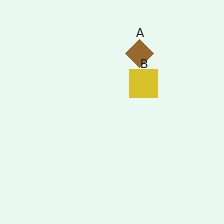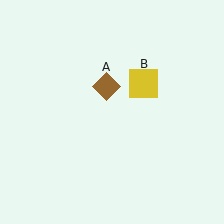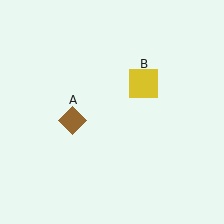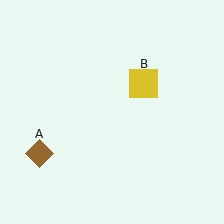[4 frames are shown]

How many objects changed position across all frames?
1 object changed position: brown diamond (object A).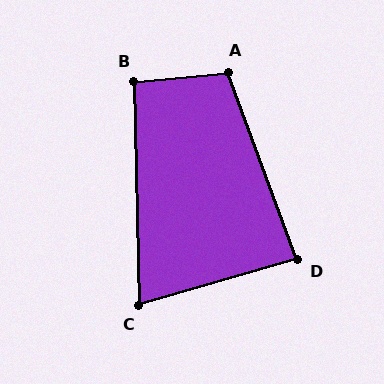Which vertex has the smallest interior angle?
C, at approximately 75 degrees.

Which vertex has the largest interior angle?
A, at approximately 105 degrees.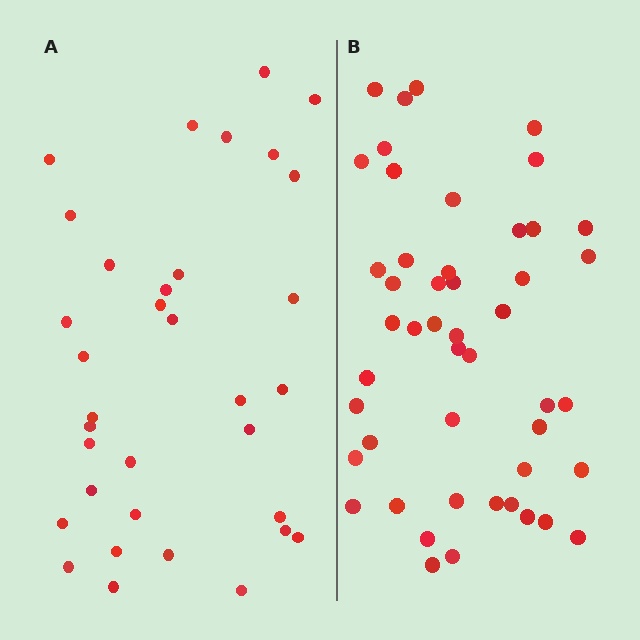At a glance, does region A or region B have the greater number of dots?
Region B (the right region) has more dots.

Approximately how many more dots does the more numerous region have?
Region B has approximately 15 more dots than region A.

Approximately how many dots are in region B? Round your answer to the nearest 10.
About 50 dots. (The exact count is 48, which rounds to 50.)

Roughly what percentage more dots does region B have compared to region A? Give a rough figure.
About 40% more.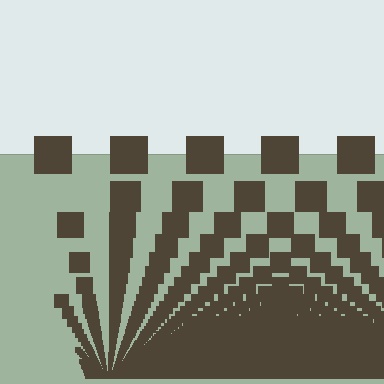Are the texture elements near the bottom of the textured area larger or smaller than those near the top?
Smaller. The gradient is inverted — elements near the bottom are smaller and denser.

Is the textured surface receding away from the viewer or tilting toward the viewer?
The surface appears to tilt toward the viewer. Texture elements get larger and sparser toward the top.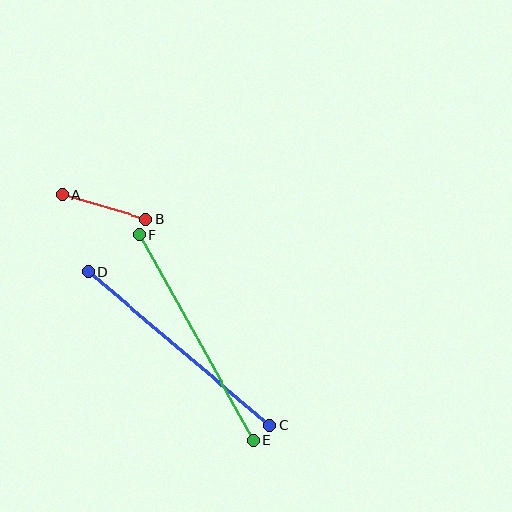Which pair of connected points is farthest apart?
Points C and D are farthest apart.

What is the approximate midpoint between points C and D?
The midpoint is at approximately (179, 349) pixels.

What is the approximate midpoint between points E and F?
The midpoint is at approximately (197, 337) pixels.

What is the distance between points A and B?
The distance is approximately 87 pixels.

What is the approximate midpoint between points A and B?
The midpoint is at approximately (104, 207) pixels.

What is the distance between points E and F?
The distance is approximately 235 pixels.